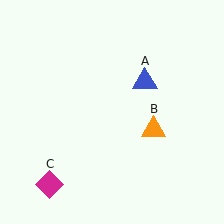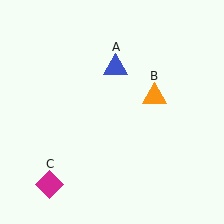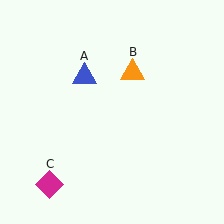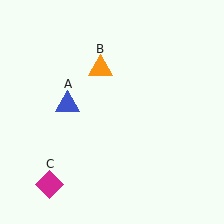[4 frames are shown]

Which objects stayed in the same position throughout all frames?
Magenta diamond (object C) remained stationary.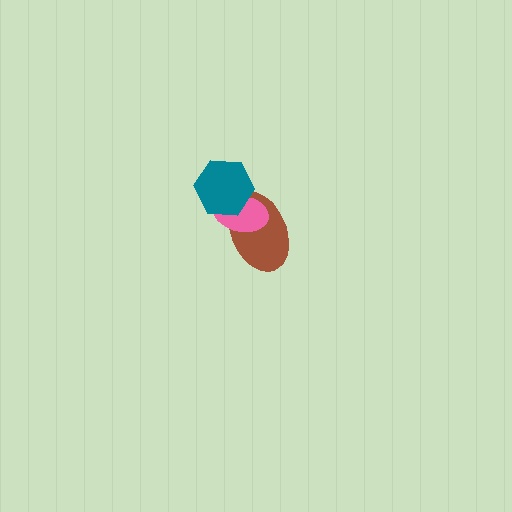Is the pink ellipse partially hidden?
Yes, it is partially covered by another shape.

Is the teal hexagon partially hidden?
No, no other shape covers it.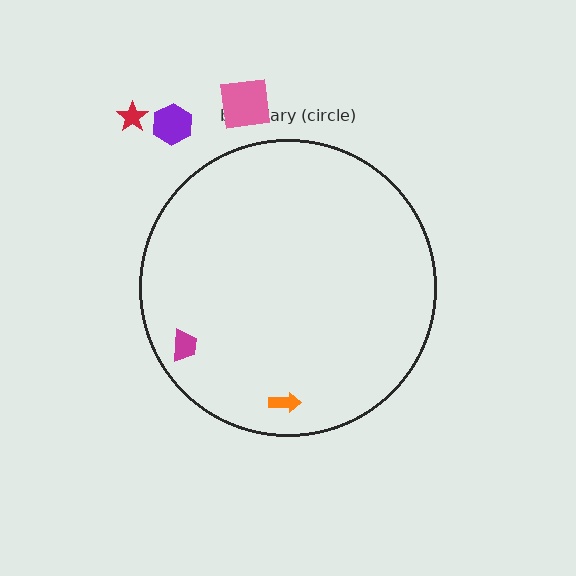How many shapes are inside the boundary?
2 inside, 3 outside.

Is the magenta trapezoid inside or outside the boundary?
Inside.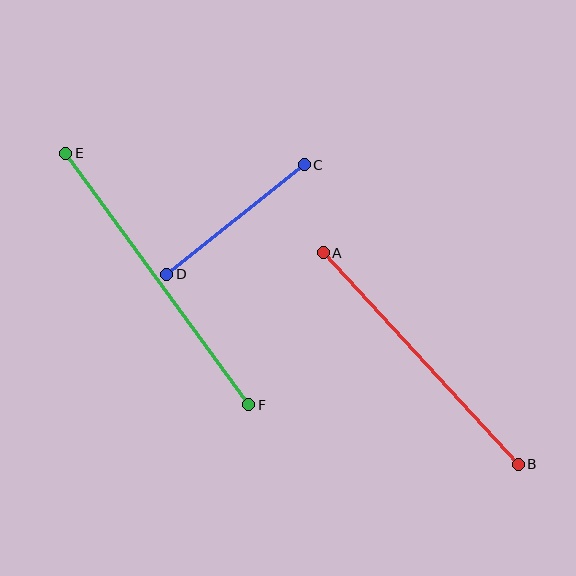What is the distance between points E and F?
The distance is approximately 311 pixels.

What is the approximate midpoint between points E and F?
The midpoint is at approximately (157, 279) pixels.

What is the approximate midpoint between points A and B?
The midpoint is at approximately (421, 359) pixels.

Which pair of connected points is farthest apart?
Points E and F are farthest apart.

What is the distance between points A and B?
The distance is approximately 288 pixels.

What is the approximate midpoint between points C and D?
The midpoint is at approximately (235, 220) pixels.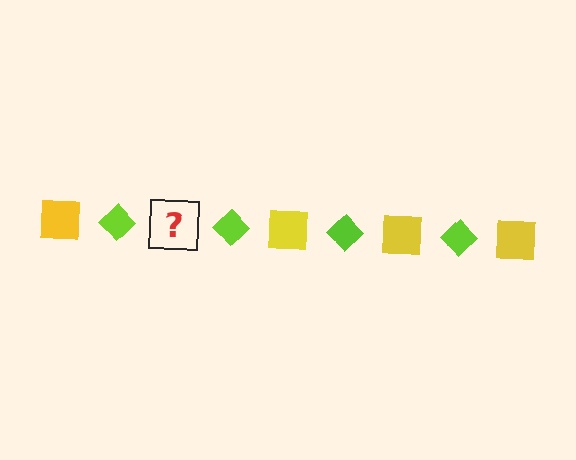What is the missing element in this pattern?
The missing element is a yellow square.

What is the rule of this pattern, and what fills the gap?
The rule is that the pattern alternates between yellow square and lime diamond. The gap should be filled with a yellow square.